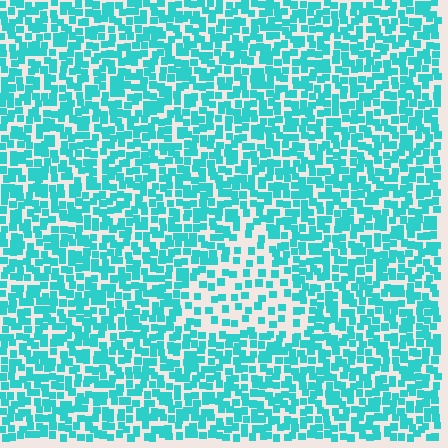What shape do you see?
I see a triangle.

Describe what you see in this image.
The image contains small cyan elements arranged at two different densities. A triangle-shaped region is visible where the elements are less densely packed than the surrounding area.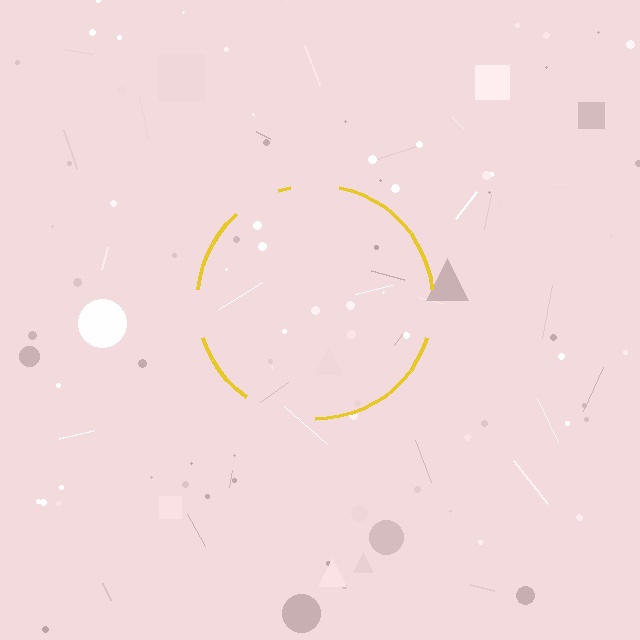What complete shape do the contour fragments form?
The contour fragments form a circle.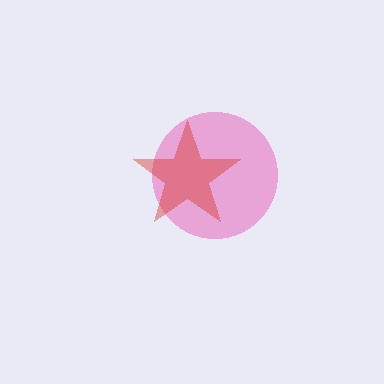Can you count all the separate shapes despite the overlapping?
Yes, there are 2 separate shapes.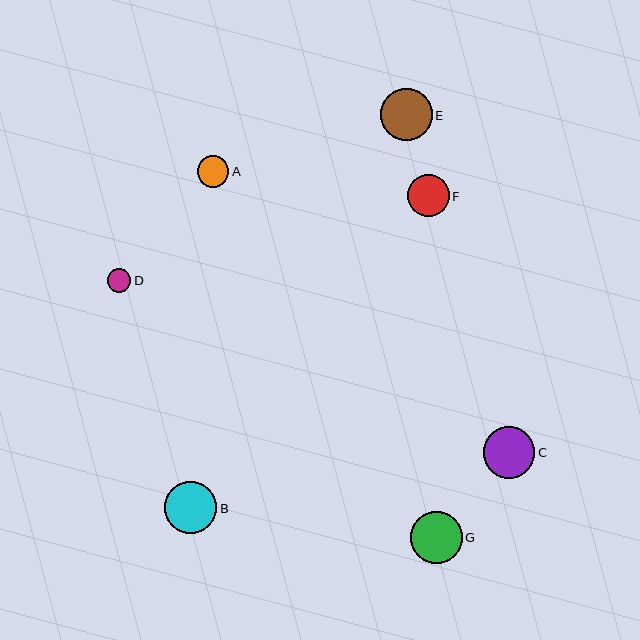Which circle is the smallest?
Circle D is the smallest with a size of approximately 23 pixels.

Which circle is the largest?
Circle B is the largest with a size of approximately 52 pixels.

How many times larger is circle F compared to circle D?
Circle F is approximately 1.8 times the size of circle D.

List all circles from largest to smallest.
From largest to smallest: B, G, C, E, F, A, D.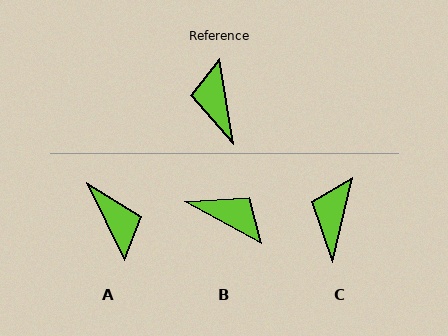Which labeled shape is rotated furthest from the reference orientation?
A, about 163 degrees away.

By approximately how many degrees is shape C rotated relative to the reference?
Approximately 23 degrees clockwise.